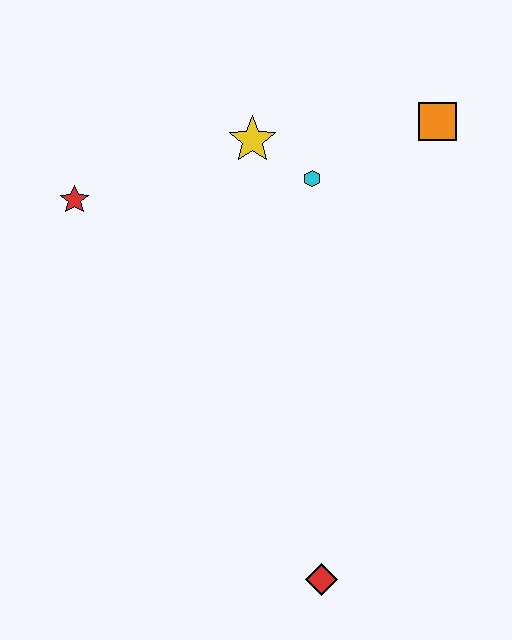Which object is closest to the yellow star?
The cyan hexagon is closest to the yellow star.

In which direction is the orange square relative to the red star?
The orange square is to the right of the red star.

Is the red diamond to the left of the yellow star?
No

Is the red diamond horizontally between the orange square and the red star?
Yes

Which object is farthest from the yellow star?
The red diamond is farthest from the yellow star.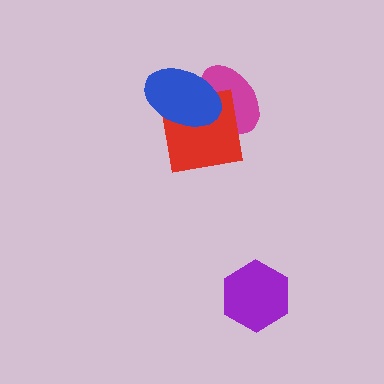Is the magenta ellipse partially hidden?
Yes, it is partially covered by another shape.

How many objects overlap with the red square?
2 objects overlap with the red square.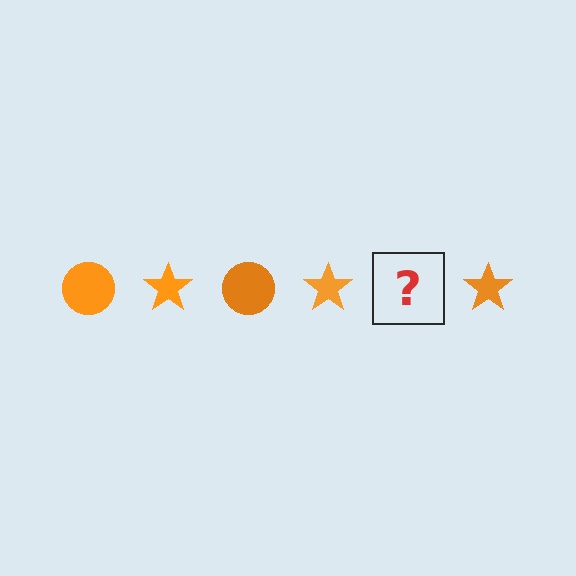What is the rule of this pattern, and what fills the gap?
The rule is that the pattern cycles through circle, star shapes in orange. The gap should be filled with an orange circle.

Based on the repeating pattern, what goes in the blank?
The blank should be an orange circle.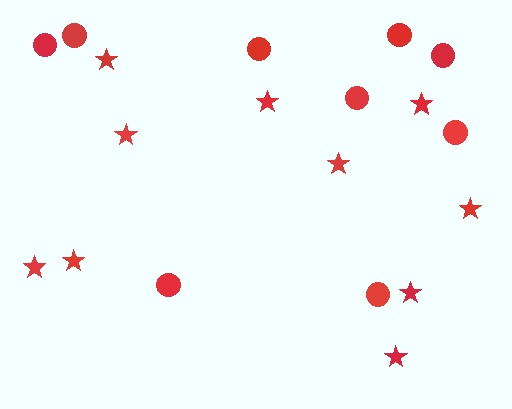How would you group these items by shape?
There are 2 groups: one group of circles (9) and one group of stars (10).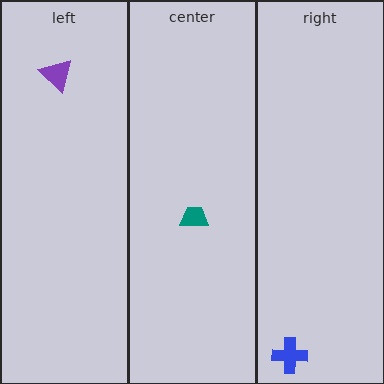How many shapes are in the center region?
1.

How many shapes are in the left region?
1.